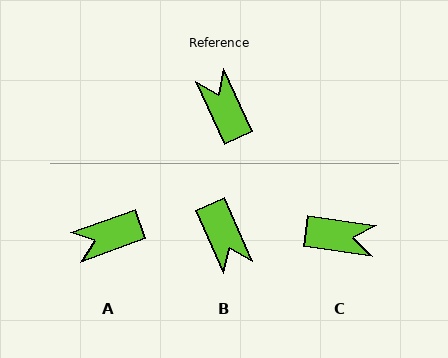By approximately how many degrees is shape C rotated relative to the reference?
Approximately 123 degrees clockwise.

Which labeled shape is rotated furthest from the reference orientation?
B, about 179 degrees away.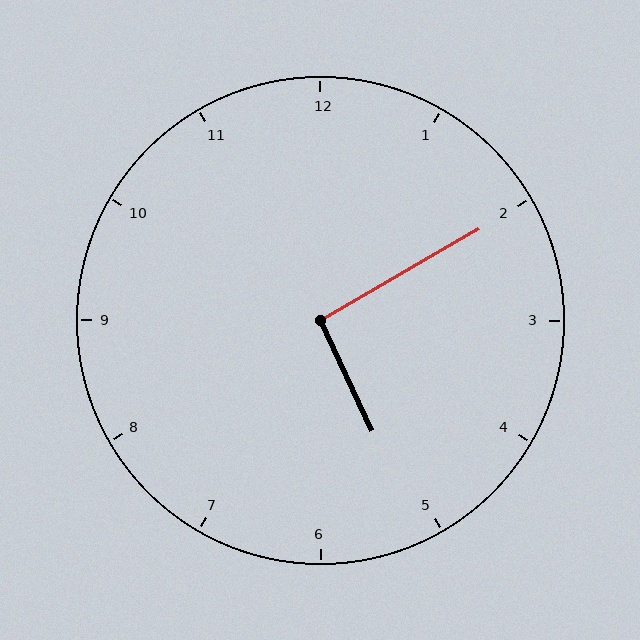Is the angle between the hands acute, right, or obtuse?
It is right.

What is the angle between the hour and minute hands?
Approximately 95 degrees.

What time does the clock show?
5:10.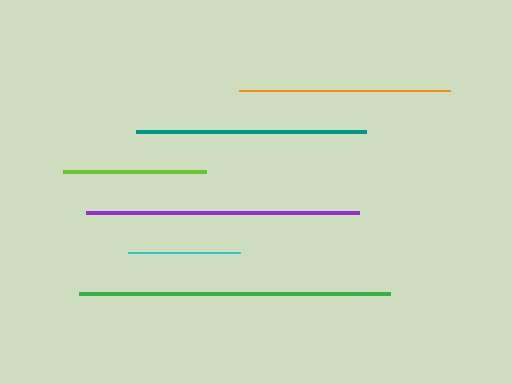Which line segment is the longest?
The green line is the longest at approximately 311 pixels.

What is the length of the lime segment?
The lime segment is approximately 143 pixels long.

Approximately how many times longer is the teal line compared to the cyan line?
The teal line is approximately 2.0 times the length of the cyan line.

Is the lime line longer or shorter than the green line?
The green line is longer than the lime line.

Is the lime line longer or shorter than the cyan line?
The lime line is longer than the cyan line.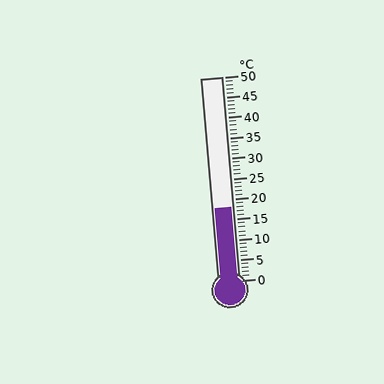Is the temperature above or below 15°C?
The temperature is above 15°C.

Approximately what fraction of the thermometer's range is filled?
The thermometer is filled to approximately 35% of its range.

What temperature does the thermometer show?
The thermometer shows approximately 18°C.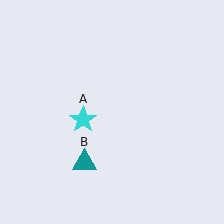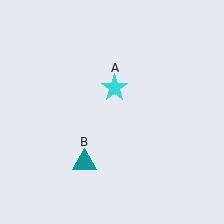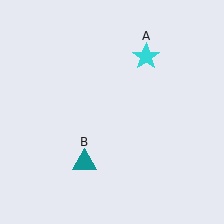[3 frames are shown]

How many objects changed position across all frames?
1 object changed position: cyan star (object A).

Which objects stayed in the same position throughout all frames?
Teal triangle (object B) remained stationary.